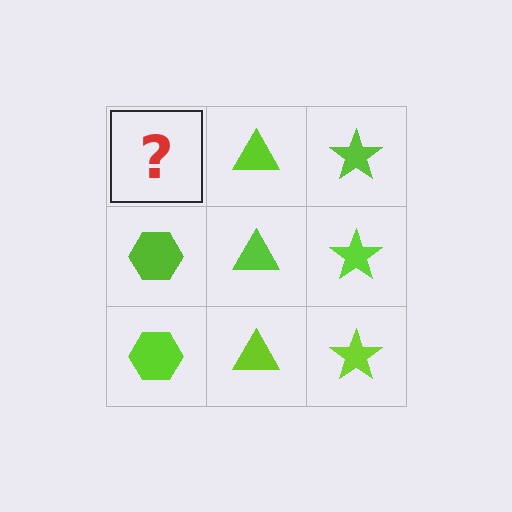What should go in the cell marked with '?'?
The missing cell should contain a lime hexagon.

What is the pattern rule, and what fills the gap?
The rule is that each column has a consistent shape. The gap should be filled with a lime hexagon.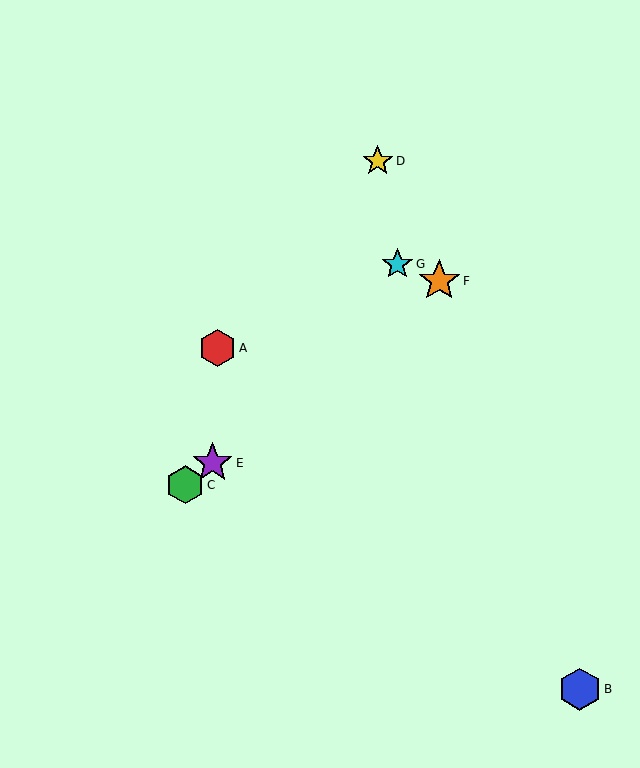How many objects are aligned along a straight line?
3 objects (C, E, F) are aligned along a straight line.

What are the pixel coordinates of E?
Object E is at (213, 463).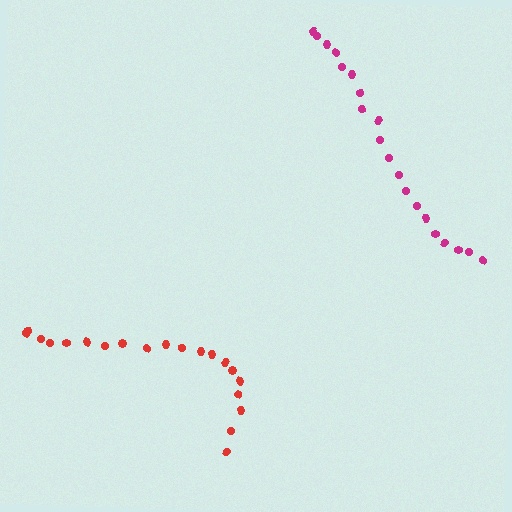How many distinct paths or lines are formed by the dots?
There are 2 distinct paths.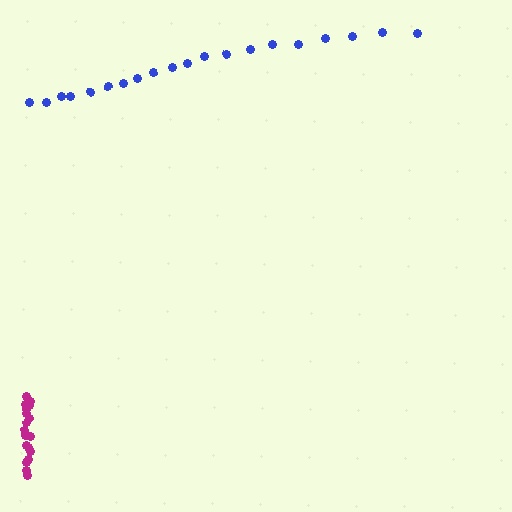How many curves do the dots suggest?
There are 2 distinct paths.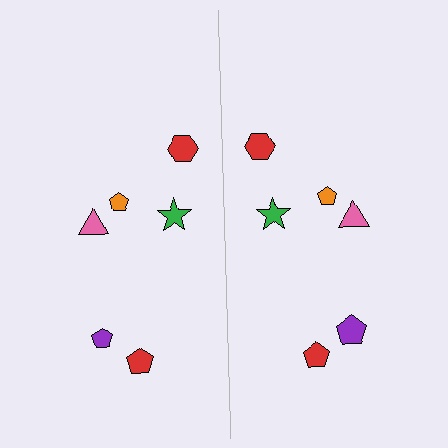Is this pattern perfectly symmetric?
No, the pattern is not perfectly symmetric. The purple pentagon on the right side has a different size than its mirror counterpart.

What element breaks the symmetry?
The purple pentagon on the right side has a different size than its mirror counterpart.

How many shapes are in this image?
There are 12 shapes in this image.